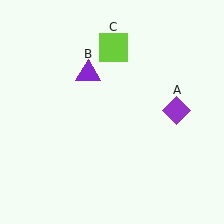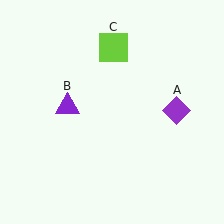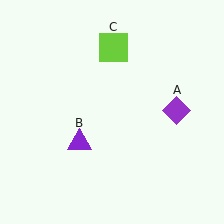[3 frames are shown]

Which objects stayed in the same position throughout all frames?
Purple diamond (object A) and lime square (object C) remained stationary.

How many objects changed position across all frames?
1 object changed position: purple triangle (object B).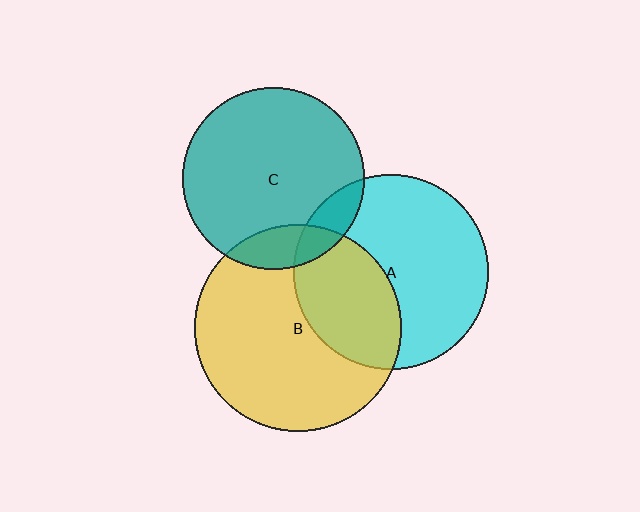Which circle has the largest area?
Circle B (yellow).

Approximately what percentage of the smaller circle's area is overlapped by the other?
Approximately 35%.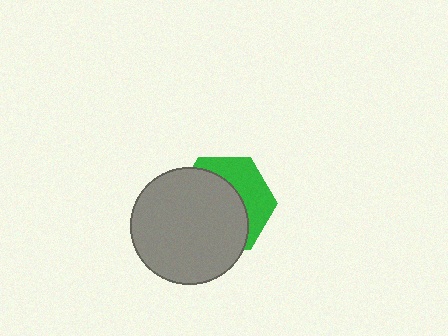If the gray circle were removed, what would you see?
You would see the complete green hexagon.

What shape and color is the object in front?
The object in front is a gray circle.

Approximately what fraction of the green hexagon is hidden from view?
Roughly 63% of the green hexagon is hidden behind the gray circle.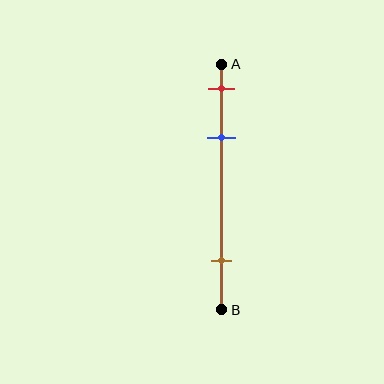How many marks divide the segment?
There are 3 marks dividing the segment.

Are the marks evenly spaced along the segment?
No, the marks are not evenly spaced.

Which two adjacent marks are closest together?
The red and blue marks are the closest adjacent pair.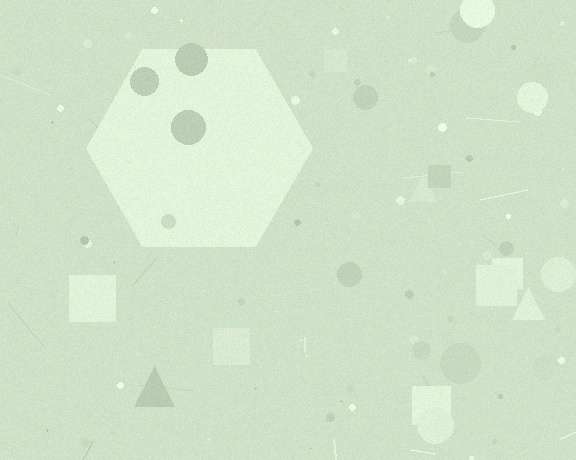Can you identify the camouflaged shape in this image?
The camouflaged shape is a hexagon.